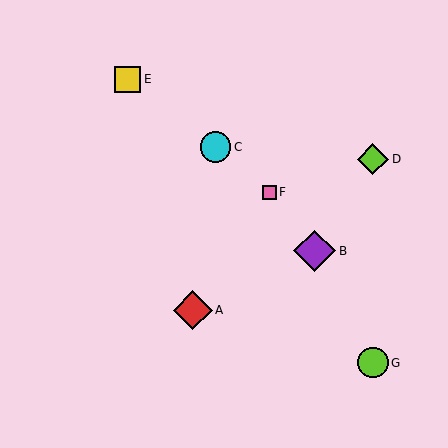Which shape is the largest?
The purple diamond (labeled B) is the largest.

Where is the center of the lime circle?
The center of the lime circle is at (373, 363).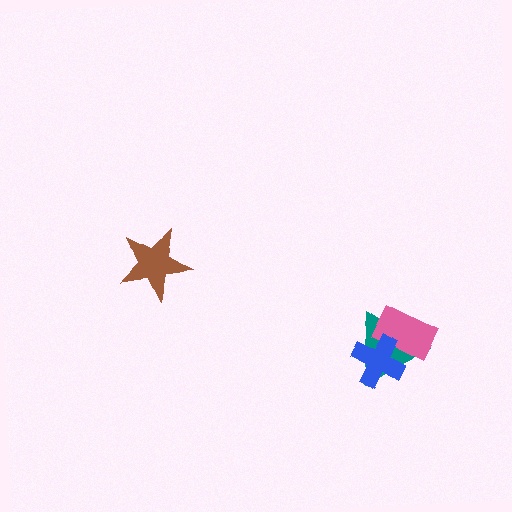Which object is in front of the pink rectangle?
The blue cross is in front of the pink rectangle.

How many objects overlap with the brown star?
0 objects overlap with the brown star.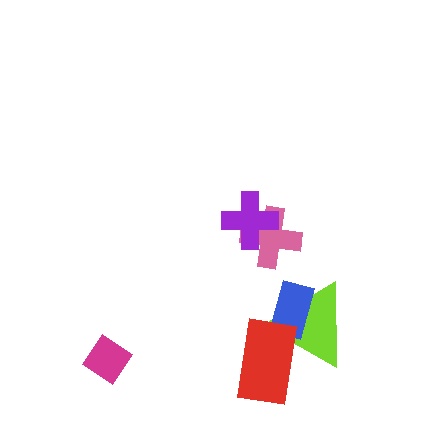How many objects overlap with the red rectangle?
2 objects overlap with the red rectangle.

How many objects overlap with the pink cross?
1 object overlaps with the pink cross.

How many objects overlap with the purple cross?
1 object overlaps with the purple cross.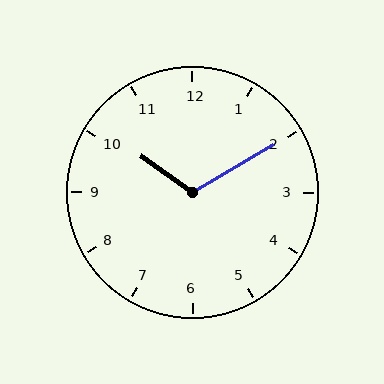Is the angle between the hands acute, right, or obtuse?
It is obtuse.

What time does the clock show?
10:10.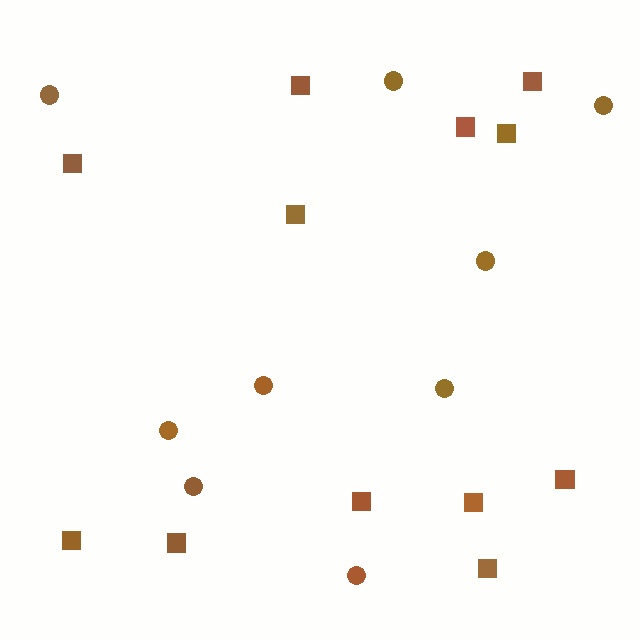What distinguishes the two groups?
There are 2 groups: one group of squares (12) and one group of circles (9).